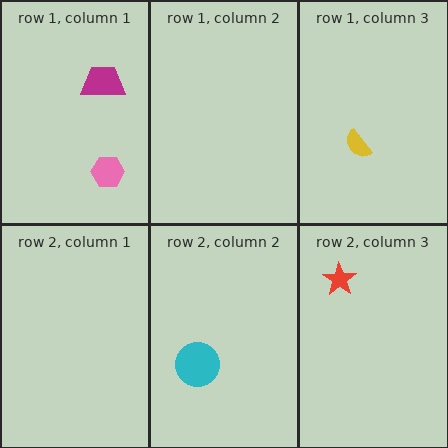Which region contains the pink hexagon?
The row 1, column 1 region.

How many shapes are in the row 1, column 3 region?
1.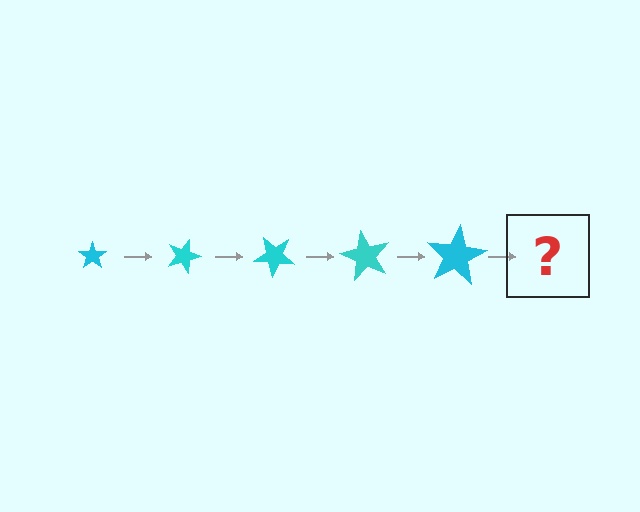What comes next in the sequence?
The next element should be a star, larger than the previous one and rotated 100 degrees from the start.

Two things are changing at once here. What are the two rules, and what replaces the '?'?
The two rules are that the star grows larger each step and it rotates 20 degrees each step. The '?' should be a star, larger than the previous one and rotated 100 degrees from the start.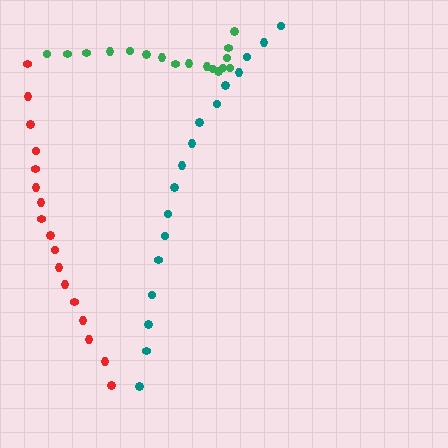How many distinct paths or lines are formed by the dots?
There are 3 distinct paths.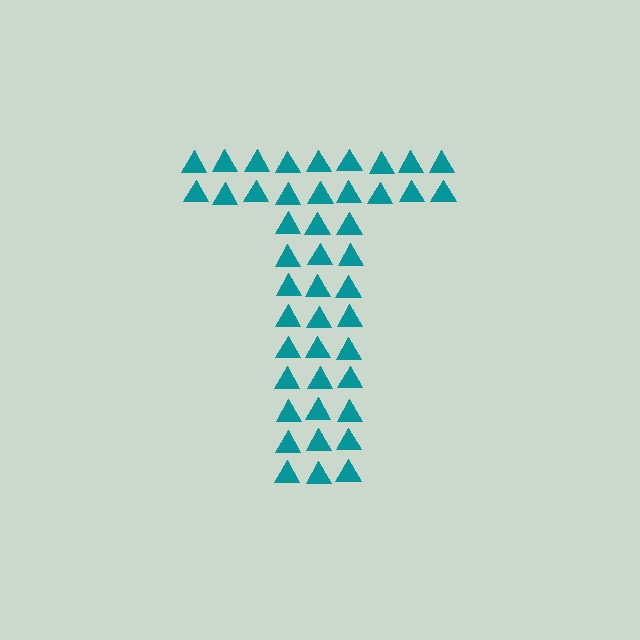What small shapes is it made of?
It is made of small triangles.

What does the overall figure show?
The overall figure shows the letter T.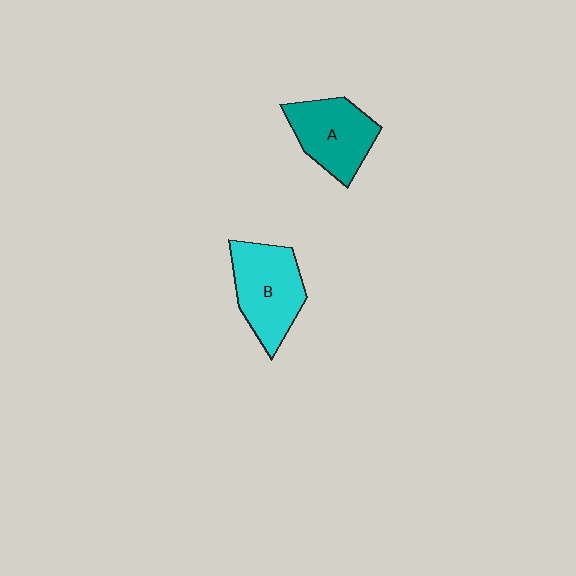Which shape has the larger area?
Shape B (cyan).